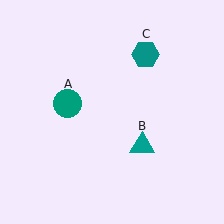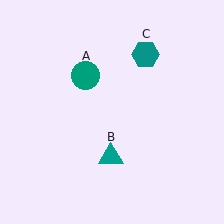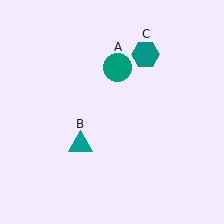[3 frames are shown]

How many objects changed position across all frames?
2 objects changed position: teal circle (object A), teal triangle (object B).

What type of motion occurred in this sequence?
The teal circle (object A), teal triangle (object B) rotated clockwise around the center of the scene.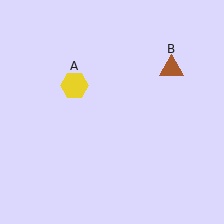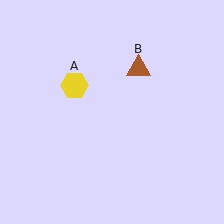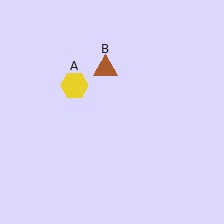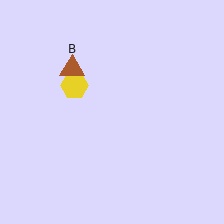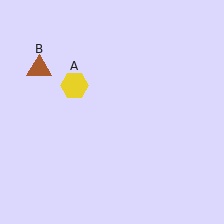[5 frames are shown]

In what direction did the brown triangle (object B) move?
The brown triangle (object B) moved left.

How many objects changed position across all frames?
1 object changed position: brown triangle (object B).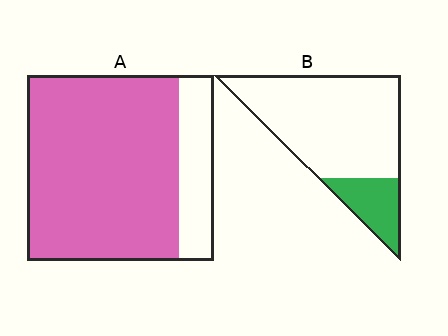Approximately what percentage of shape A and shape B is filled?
A is approximately 80% and B is approximately 20%.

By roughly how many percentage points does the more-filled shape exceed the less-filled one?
By roughly 60 percentage points (A over B).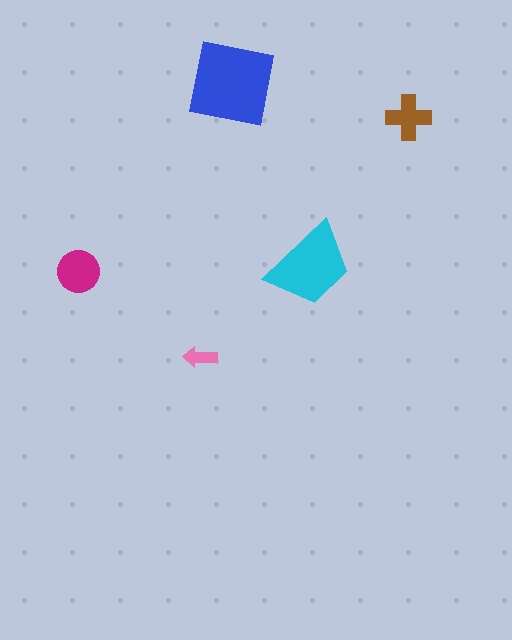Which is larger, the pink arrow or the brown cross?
The brown cross.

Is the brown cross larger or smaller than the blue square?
Smaller.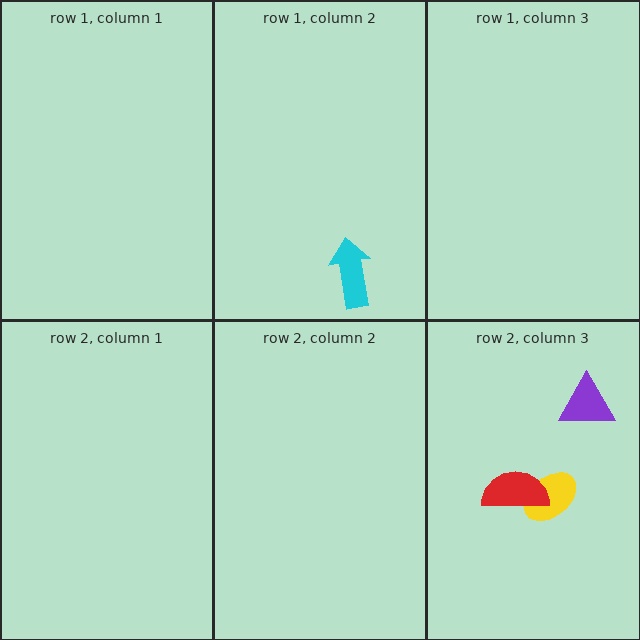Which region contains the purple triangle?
The row 2, column 3 region.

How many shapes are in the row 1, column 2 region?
1.